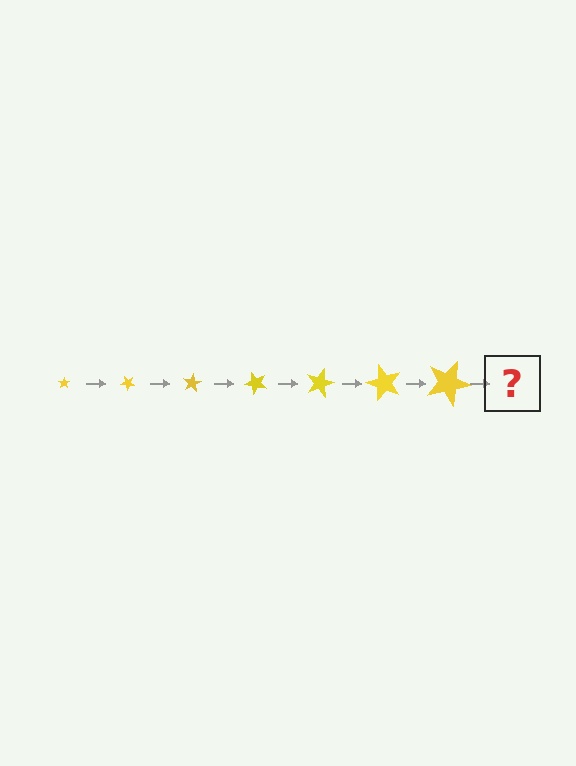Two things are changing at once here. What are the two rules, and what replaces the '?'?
The two rules are that the star grows larger each step and it rotates 40 degrees each step. The '?' should be a star, larger than the previous one and rotated 280 degrees from the start.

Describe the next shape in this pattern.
It should be a star, larger than the previous one and rotated 280 degrees from the start.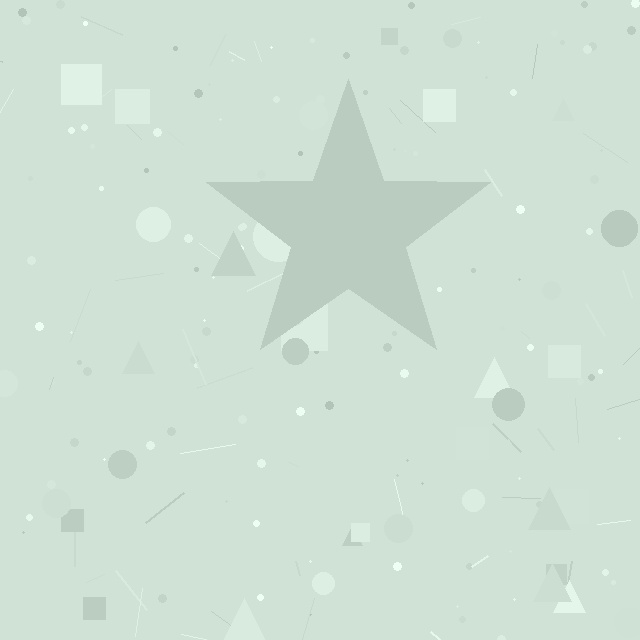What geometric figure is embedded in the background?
A star is embedded in the background.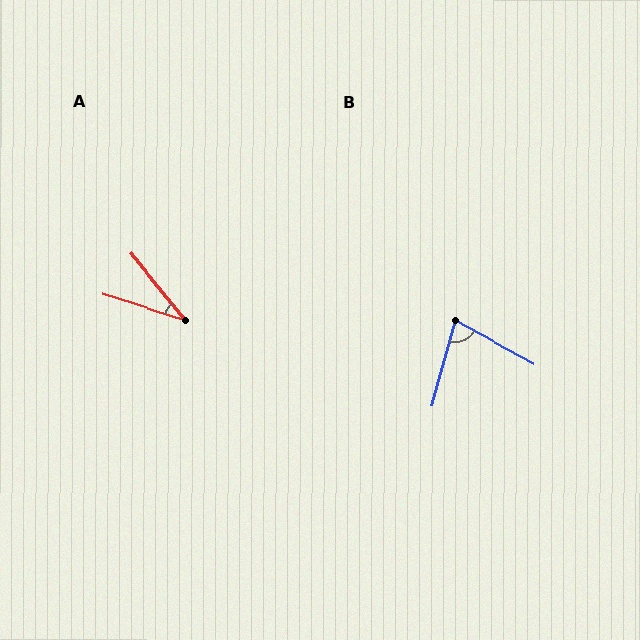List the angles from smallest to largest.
A (33°), B (77°).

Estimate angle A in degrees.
Approximately 33 degrees.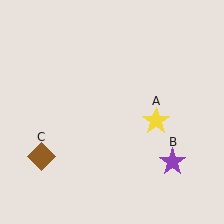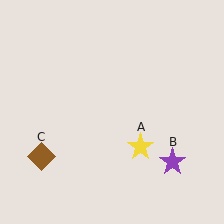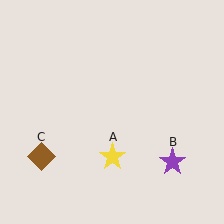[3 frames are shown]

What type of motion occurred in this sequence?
The yellow star (object A) rotated clockwise around the center of the scene.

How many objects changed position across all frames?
1 object changed position: yellow star (object A).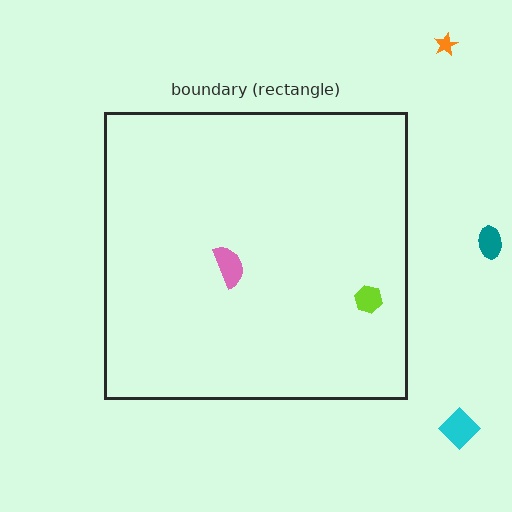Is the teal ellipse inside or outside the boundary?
Outside.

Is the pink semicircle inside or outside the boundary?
Inside.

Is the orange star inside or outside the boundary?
Outside.